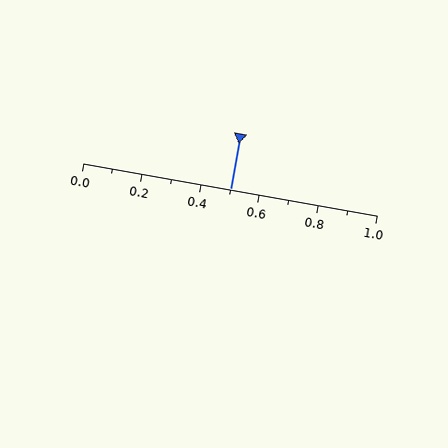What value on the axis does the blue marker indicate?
The marker indicates approximately 0.5.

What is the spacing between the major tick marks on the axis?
The major ticks are spaced 0.2 apart.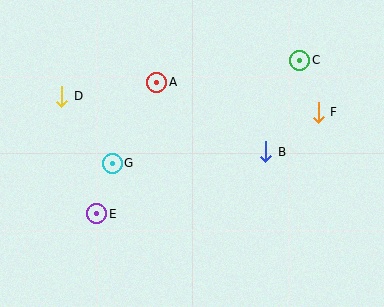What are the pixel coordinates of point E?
Point E is at (97, 214).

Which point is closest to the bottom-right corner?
Point B is closest to the bottom-right corner.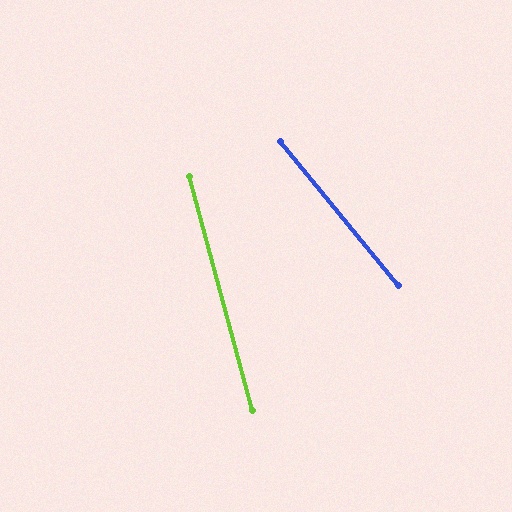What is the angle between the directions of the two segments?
Approximately 24 degrees.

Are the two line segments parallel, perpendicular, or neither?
Neither parallel nor perpendicular — they differ by about 24°.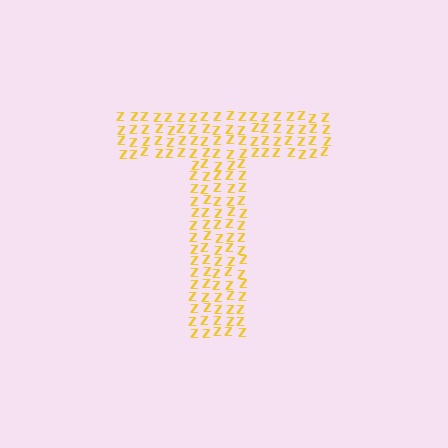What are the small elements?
The small elements are letter Z's.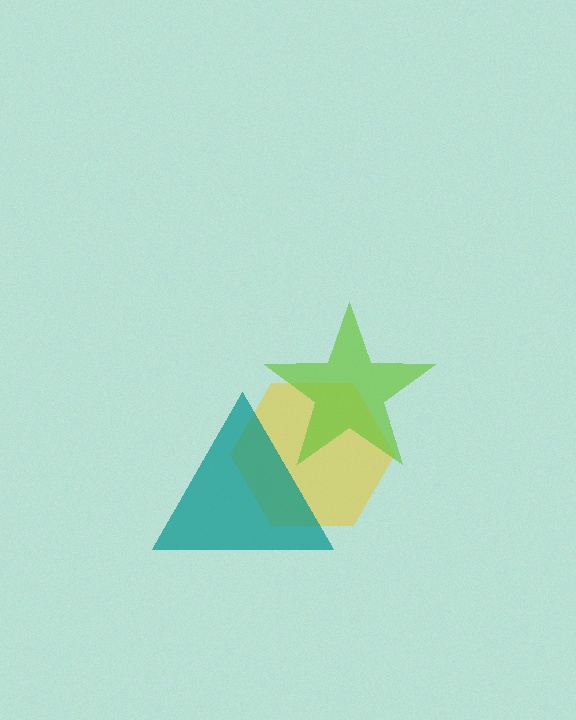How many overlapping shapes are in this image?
There are 3 overlapping shapes in the image.